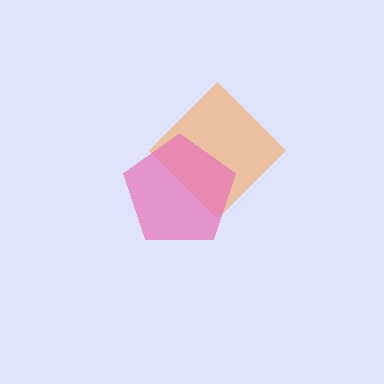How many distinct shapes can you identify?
There are 2 distinct shapes: an orange diamond, a pink pentagon.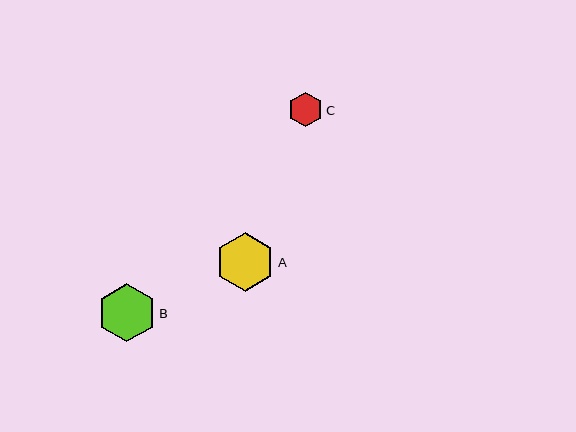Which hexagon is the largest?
Hexagon A is the largest with a size of approximately 59 pixels.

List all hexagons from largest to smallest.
From largest to smallest: A, B, C.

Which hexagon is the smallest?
Hexagon C is the smallest with a size of approximately 35 pixels.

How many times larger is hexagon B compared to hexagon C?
Hexagon B is approximately 1.7 times the size of hexagon C.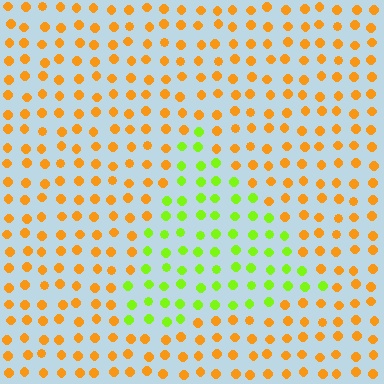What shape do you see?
I see a triangle.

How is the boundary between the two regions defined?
The boundary is defined purely by a slight shift in hue (about 58 degrees). Spacing, size, and orientation are identical on both sides.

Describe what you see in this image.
The image is filled with small orange elements in a uniform arrangement. A triangle-shaped region is visible where the elements are tinted to a slightly different hue, forming a subtle color boundary.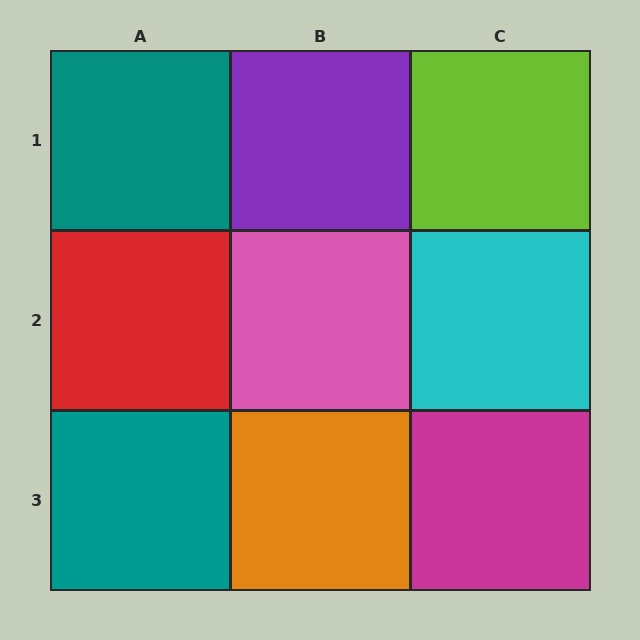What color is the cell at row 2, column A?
Red.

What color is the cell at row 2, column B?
Pink.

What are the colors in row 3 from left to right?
Teal, orange, magenta.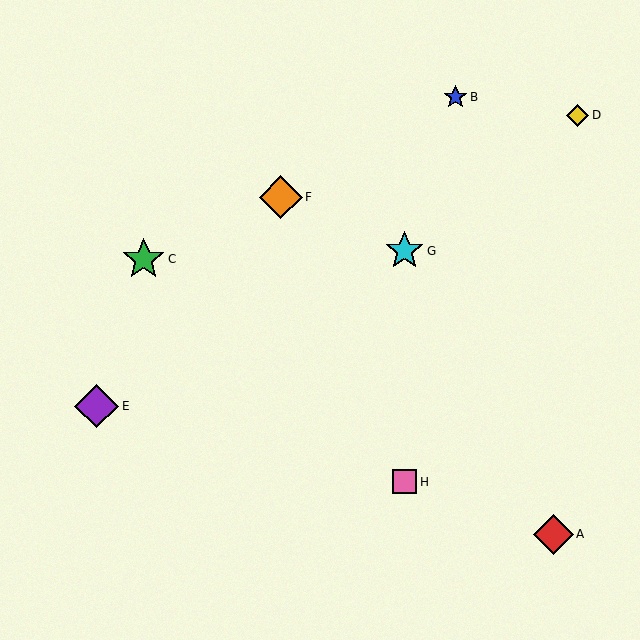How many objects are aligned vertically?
2 objects (G, H) are aligned vertically.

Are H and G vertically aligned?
Yes, both are at x≈405.